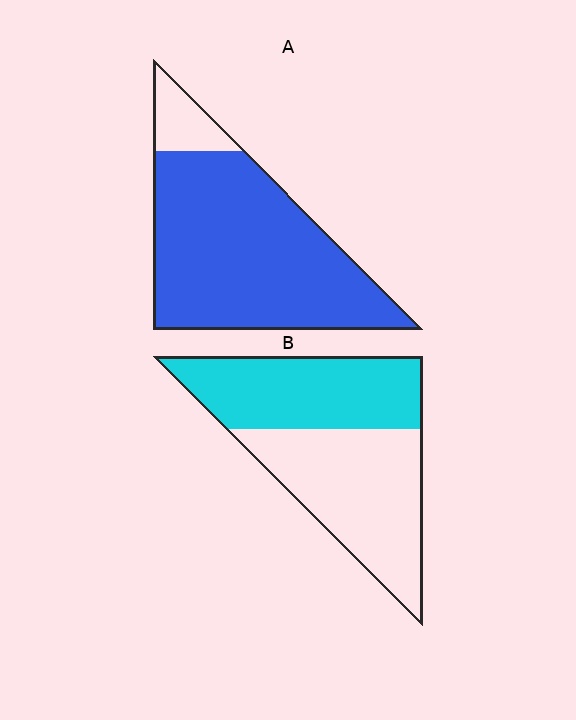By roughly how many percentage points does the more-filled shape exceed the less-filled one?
By roughly 40 percentage points (A over B).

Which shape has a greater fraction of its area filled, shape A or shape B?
Shape A.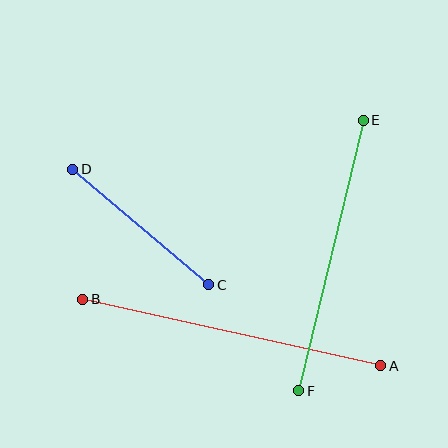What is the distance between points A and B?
The distance is approximately 305 pixels.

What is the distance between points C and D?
The distance is approximately 178 pixels.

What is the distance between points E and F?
The distance is approximately 279 pixels.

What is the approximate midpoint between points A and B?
The midpoint is at approximately (232, 333) pixels.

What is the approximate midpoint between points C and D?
The midpoint is at approximately (141, 227) pixels.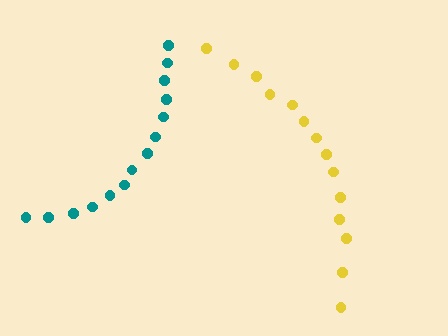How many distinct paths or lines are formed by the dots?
There are 2 distinct paths.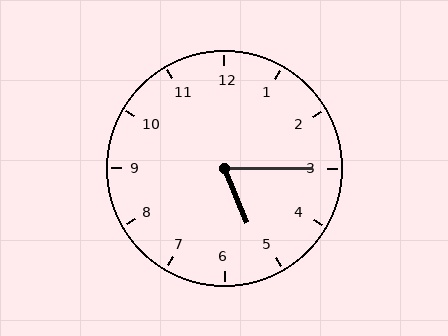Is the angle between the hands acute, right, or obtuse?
It is acute.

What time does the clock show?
5:15.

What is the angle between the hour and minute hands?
Approximately 68 degrees.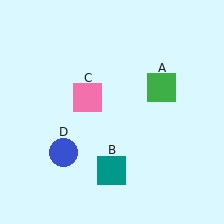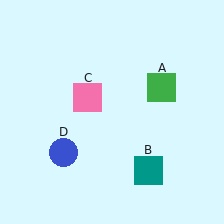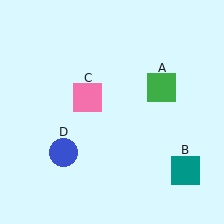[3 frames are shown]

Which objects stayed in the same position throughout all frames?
Green square (object A) and pink square (object C) and blue circle (object D) remained stationary.